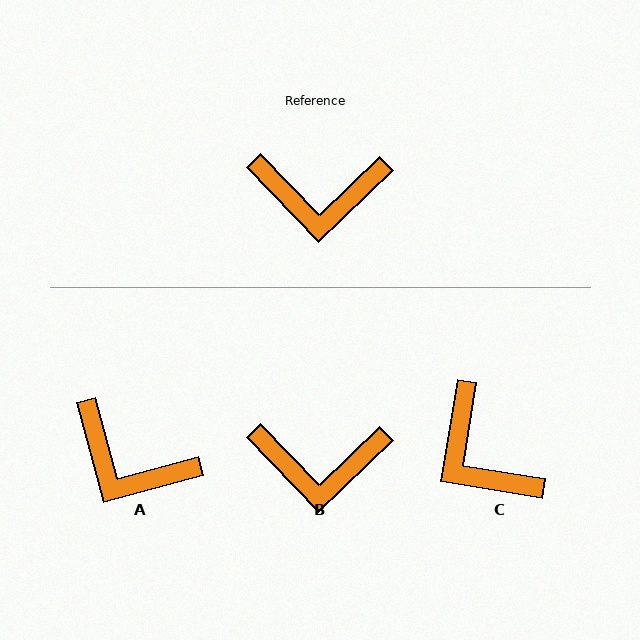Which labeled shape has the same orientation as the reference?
B.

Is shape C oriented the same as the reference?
No, it is off by about 53 degrees.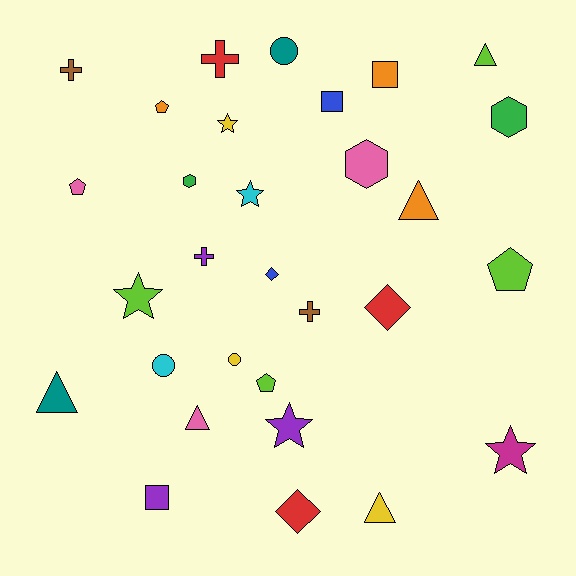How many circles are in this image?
There are 3 circles.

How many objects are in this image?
There are 30 objects.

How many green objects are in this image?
There are 2 green objects.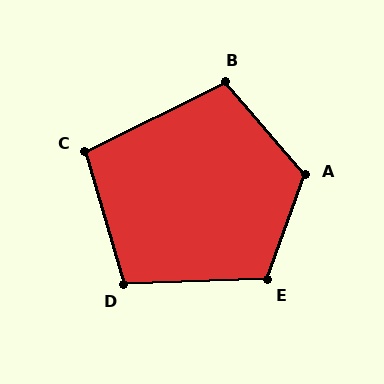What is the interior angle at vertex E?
Approximately 112 degrees (obtuse).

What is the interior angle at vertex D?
Approximately 104 degrees (obtuse).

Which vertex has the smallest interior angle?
C, at approximately 100 degrees.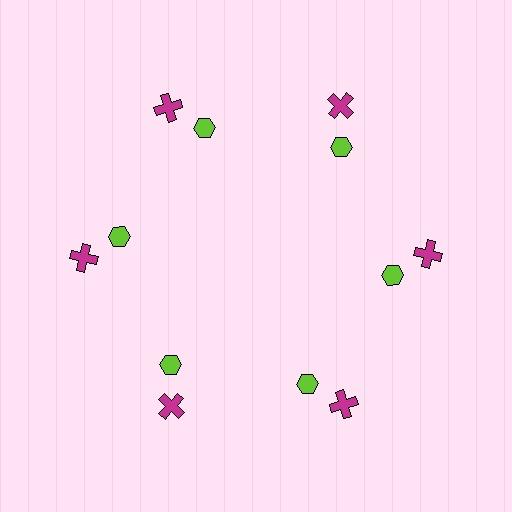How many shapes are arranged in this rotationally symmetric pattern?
There are 12 shapes, arranged in 6 groups of 2.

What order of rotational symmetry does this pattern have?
This pattern has 6-fold rotational symmetry.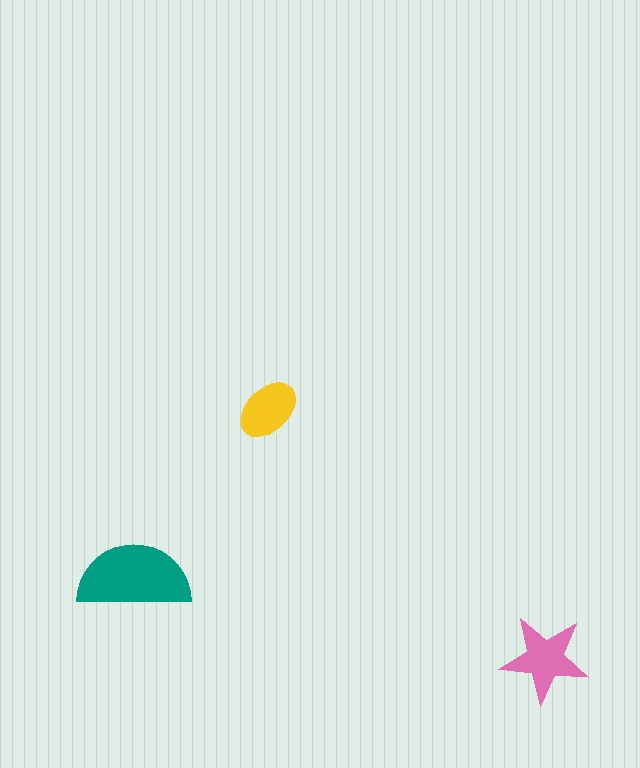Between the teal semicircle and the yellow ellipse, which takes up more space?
The teal semicircle.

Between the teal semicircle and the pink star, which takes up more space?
The teal semicircle.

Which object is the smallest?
The yellow ellipse.